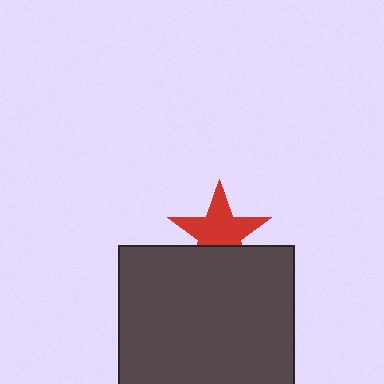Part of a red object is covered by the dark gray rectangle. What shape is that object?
It is a star.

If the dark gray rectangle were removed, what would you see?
You would see the complete red star.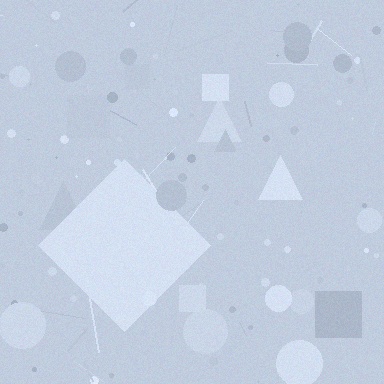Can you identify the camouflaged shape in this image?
The camouflaged shape is a diamond.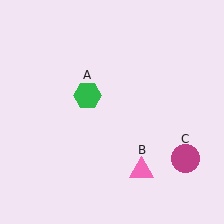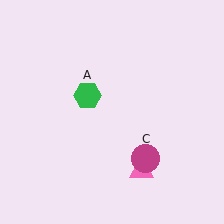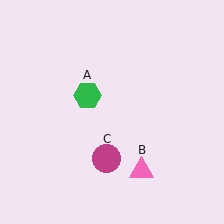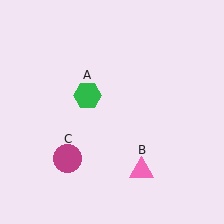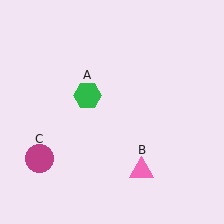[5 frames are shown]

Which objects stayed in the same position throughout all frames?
Green hexagon (object A) and pink triangle (object B) remained stationary.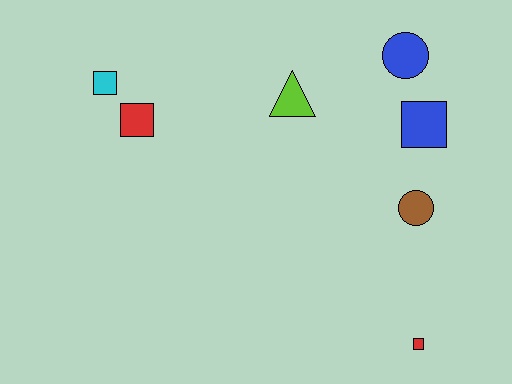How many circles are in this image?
There are 2 circles.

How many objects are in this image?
There are 7 objects.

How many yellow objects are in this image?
There are no yellow objects.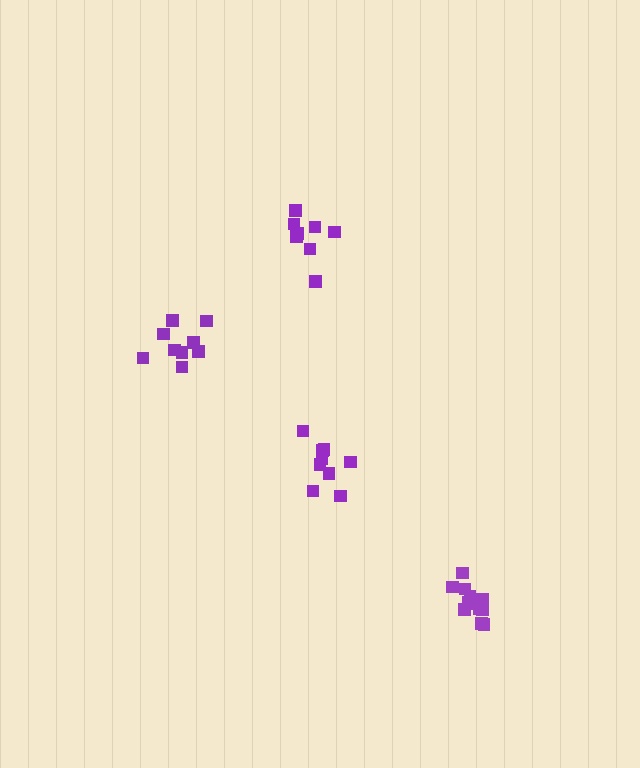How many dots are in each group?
Group 1: 13 dots, Group 2: 9 dots, Group 3: 8 dots, Group 4: 9 dots (39 total).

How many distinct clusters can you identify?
There are 4 distinct clusters.